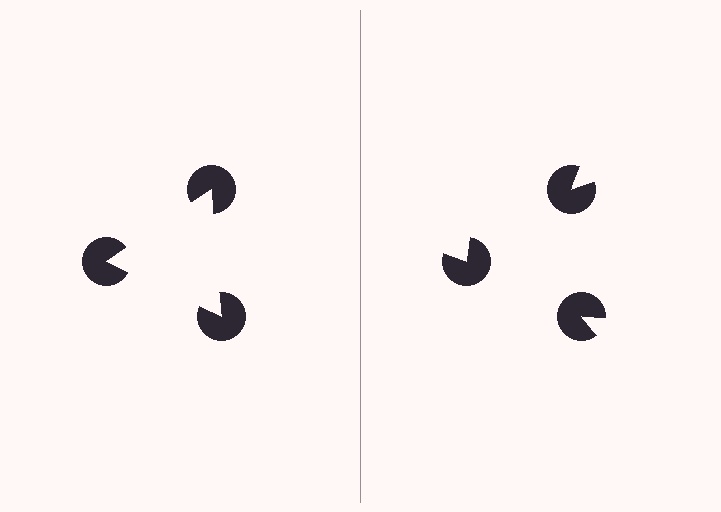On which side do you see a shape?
An illusory triangle appears on the left side. On the right side the wedge cuts are rotated, so no coherent shape forms.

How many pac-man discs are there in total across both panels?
6 — 3 on each side.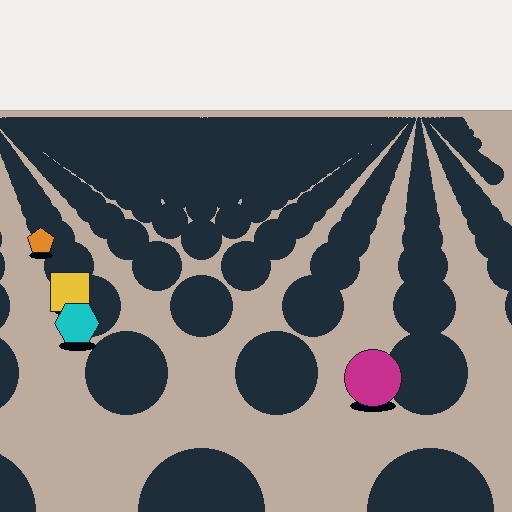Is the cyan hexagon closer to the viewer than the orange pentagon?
Yes. The cyan hexagon is closer — you can tell from the texture gradient: the ground texture is coarser near it.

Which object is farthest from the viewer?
The orange pentagon is farthest from the viewer. It appears smaller and the ground texture around it is denser.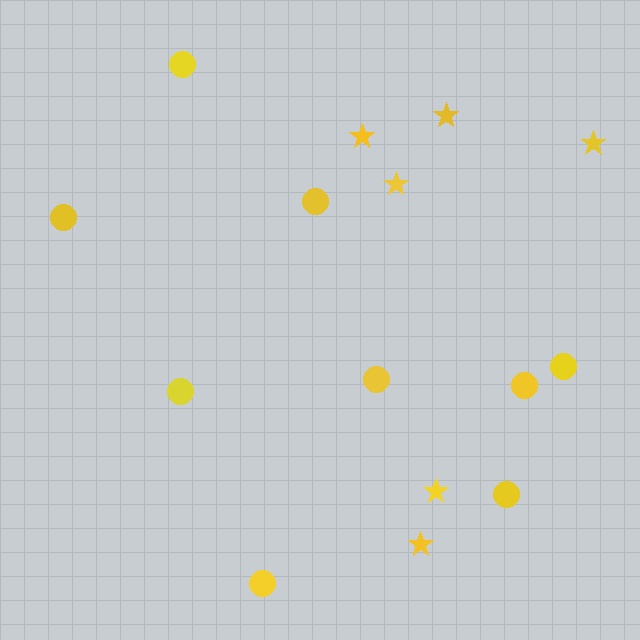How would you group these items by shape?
There are 2 groups: one group of circles (9) and one group of stars (6).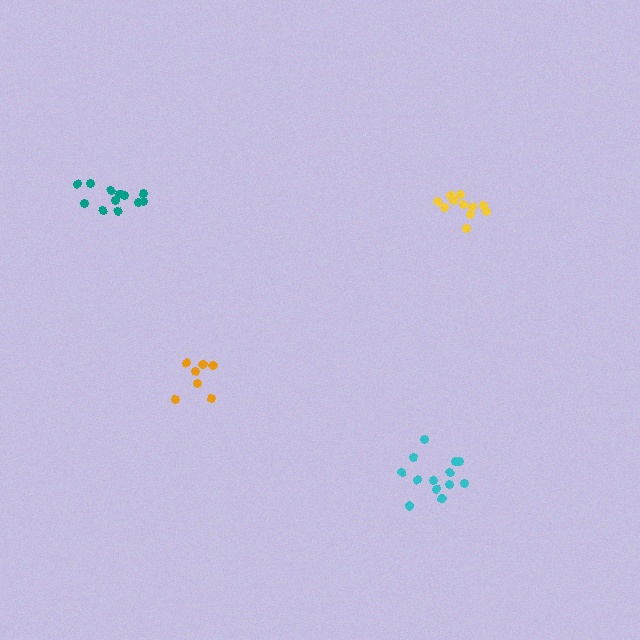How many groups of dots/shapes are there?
There are 4 groups.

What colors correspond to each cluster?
The clusters are colored: orange, yellow, teal, cyan.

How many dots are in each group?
Group 1: 7 dots, Group 2: 11 dots, Group 3: 12 dots, Group 4: 13 dots (43 total).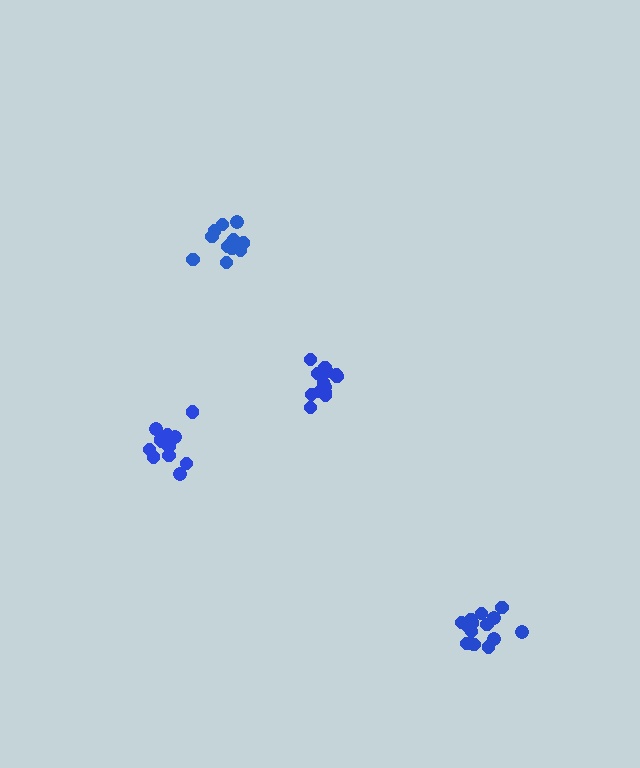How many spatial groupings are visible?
There are 4 spatial groupings.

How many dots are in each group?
Group 1: 15 dots, Group 2: 12 dots, Group 3: 13 dots, Group 4: 12 dots (52 total).